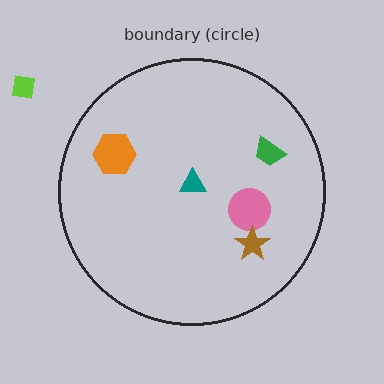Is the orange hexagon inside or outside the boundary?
Inside.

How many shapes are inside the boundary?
5 inside, 1 outside.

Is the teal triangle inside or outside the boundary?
Inside.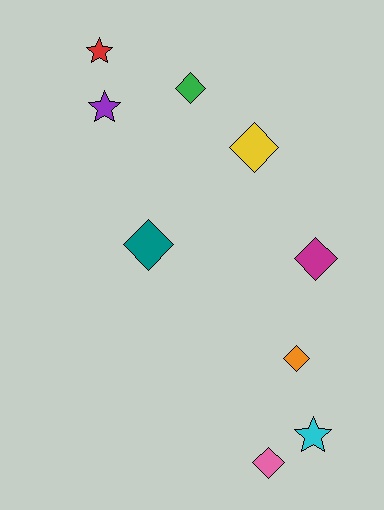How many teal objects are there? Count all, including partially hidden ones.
There is 1 teal object.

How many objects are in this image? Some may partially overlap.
There are 9 objects.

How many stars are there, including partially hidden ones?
There are 3 stars.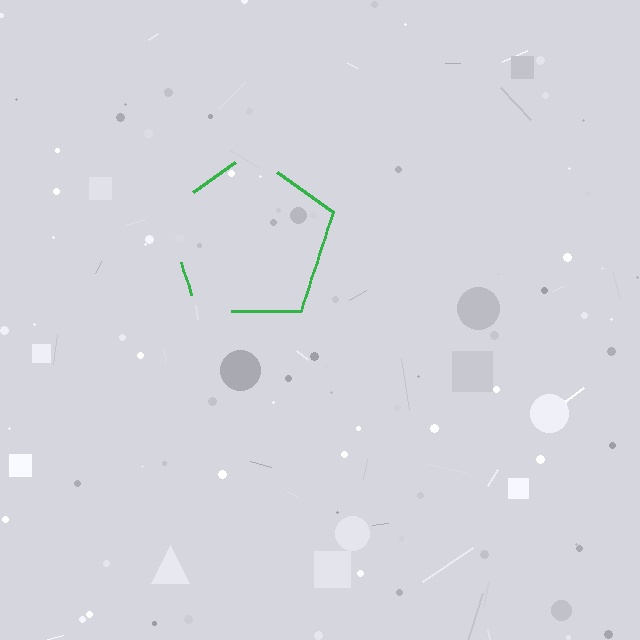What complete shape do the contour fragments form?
The contour fragments form a pentagon.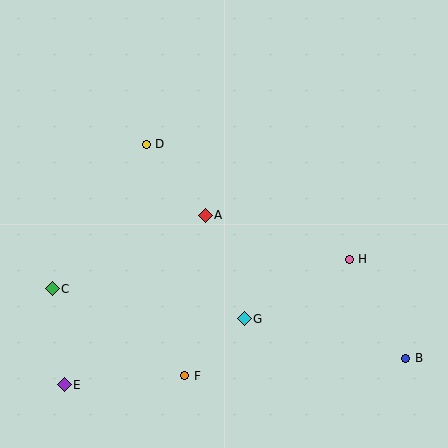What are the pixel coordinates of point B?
Point B is at (406, 358).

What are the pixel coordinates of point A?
Point A is at (205, 215).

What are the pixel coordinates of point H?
Point H is at (349, 259).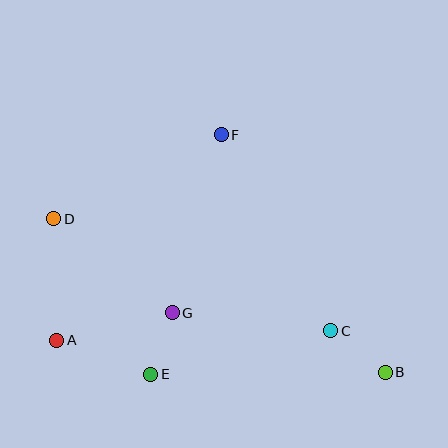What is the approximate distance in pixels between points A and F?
The distance between A and F is approximately 263 pixels.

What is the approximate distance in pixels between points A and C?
The distance between A and C is approximately 274 pixels.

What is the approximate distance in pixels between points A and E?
The distance between A and E is approximately 100 pixels.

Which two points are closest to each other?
Points E and G are closest to each other.